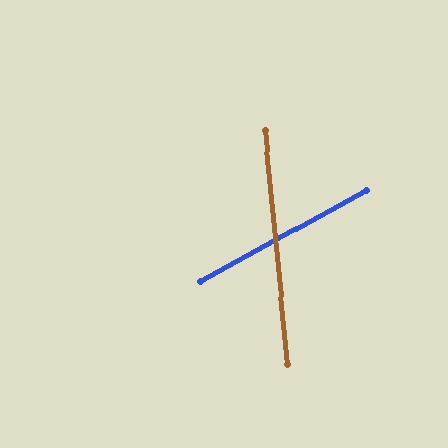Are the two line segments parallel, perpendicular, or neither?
Neither parallel nor perpendicular — they differ by about 67°.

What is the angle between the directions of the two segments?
Approximately 67 degrees.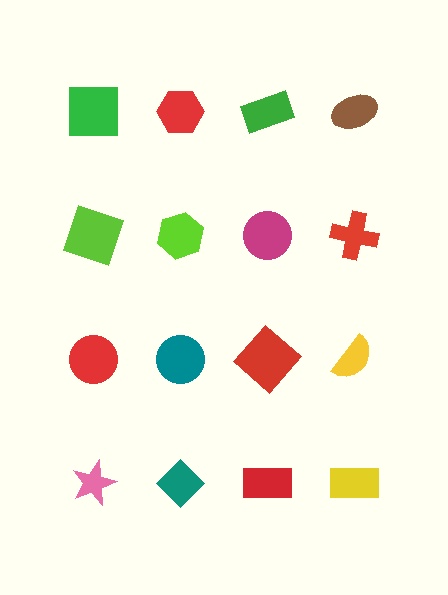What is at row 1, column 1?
A green square.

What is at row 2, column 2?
A lime hexagon.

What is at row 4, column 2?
A teal diamond.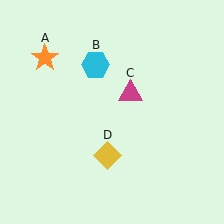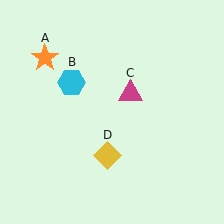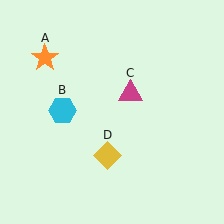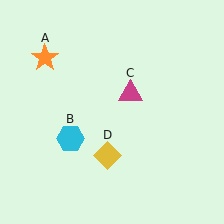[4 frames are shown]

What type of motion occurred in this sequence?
The cyan hexagon (object B) rotated counterclockwise around the center of the scene.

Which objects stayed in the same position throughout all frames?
Orange star (object A) and magenta triangle (object C) and yellow diamond (object D) remained stationary.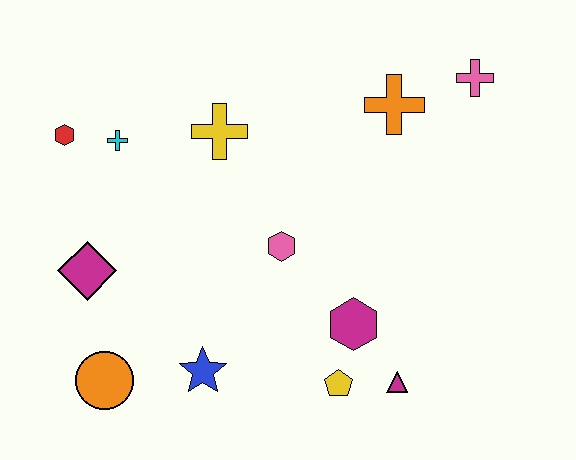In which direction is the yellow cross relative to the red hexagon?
The yellow cross is to the right of the red hexagon.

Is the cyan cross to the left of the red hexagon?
No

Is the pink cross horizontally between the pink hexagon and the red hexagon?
No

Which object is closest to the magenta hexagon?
The yellow pentagon is closest to the magenta hexagon.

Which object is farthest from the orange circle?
The pink cross is farthest from the orange circle.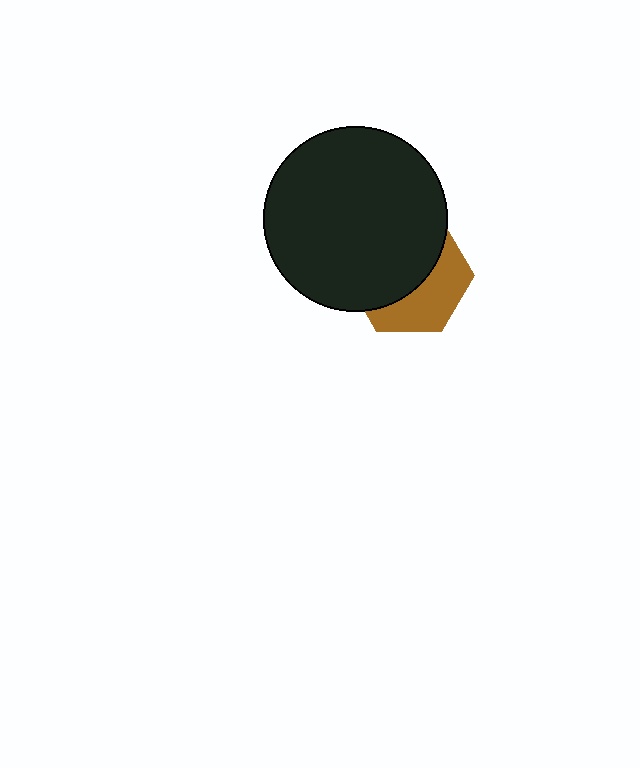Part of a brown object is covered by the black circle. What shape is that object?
It is a hexagon.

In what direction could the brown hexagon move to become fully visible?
The brown hexagon could move toward the lower-right. That would shift it out from behind the black circle entirely.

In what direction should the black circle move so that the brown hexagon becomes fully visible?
The black circle should move toward the upper-left. That is the shortest direction to clear the overlap and leave the brown hexagon fully visible.